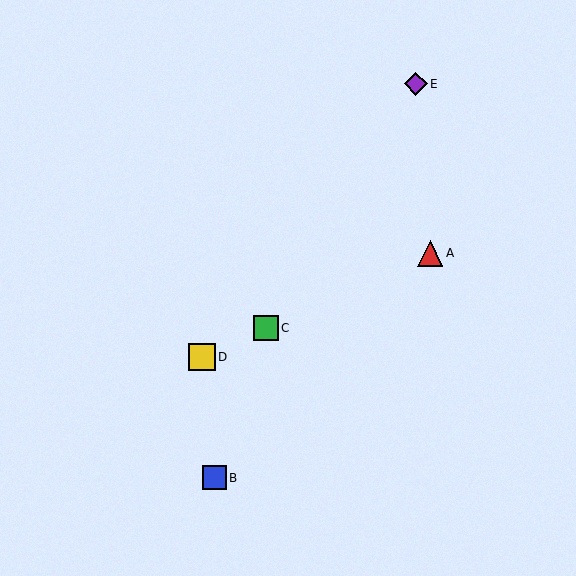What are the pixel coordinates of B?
Object B is at (214, 478).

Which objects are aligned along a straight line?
Objects A, C, D are aligned along a straight line.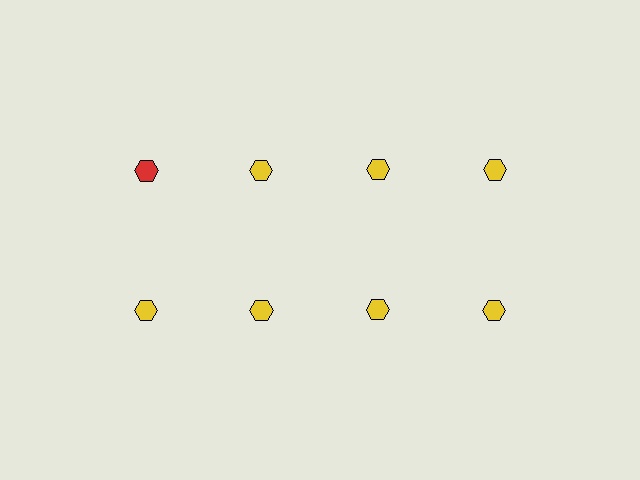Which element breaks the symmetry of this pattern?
The red hexagon in the top row, leftmost column breaks the symmetry. All other shapes are yellow hexagons.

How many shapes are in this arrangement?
There are 8 shapes arranged in a grid pattern.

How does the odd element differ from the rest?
It has a different color: red instead of yellow.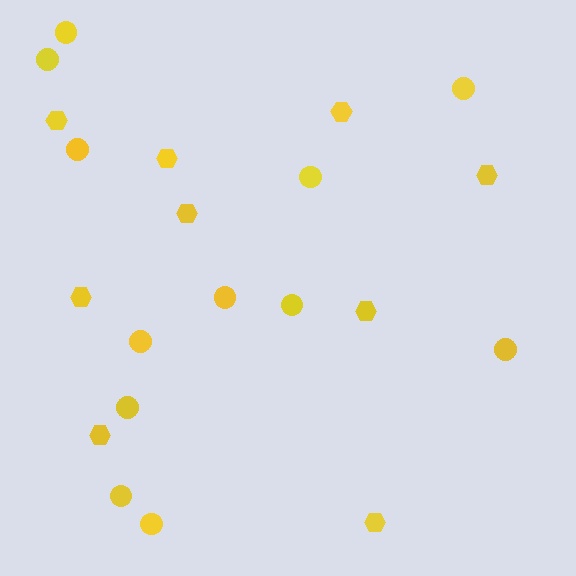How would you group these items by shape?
There are 2 groups: one group of hexagons (9) and one group of circles (12).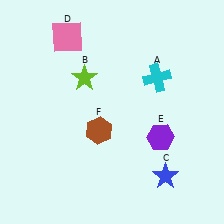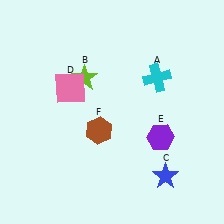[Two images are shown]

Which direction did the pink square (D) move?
The pink square (D) moved down.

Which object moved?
The pink square (D) moved down.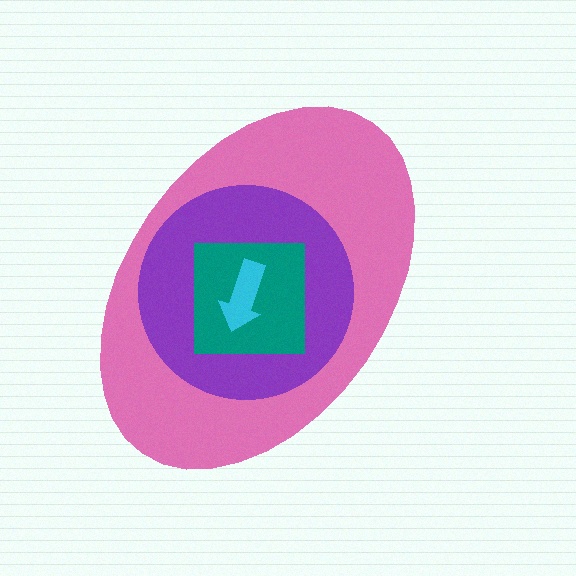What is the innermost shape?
The cyan arrow.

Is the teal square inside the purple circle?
Yes.